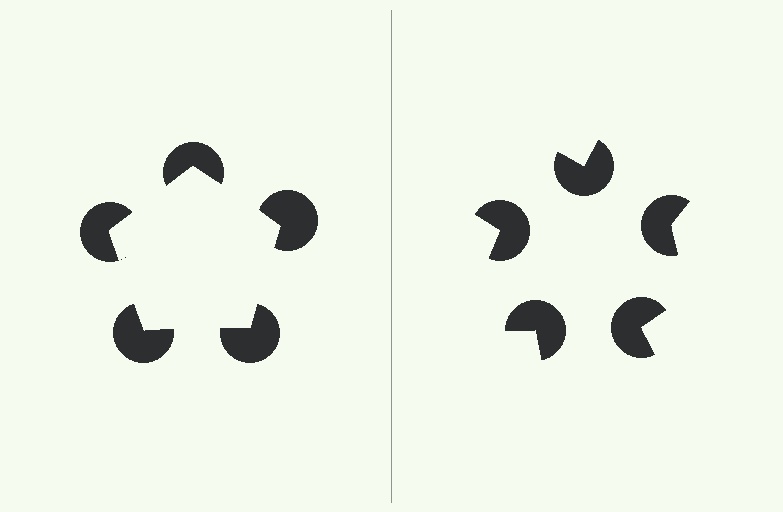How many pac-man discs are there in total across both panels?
10 — 5 on each side.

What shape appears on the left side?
An illusory pentagon.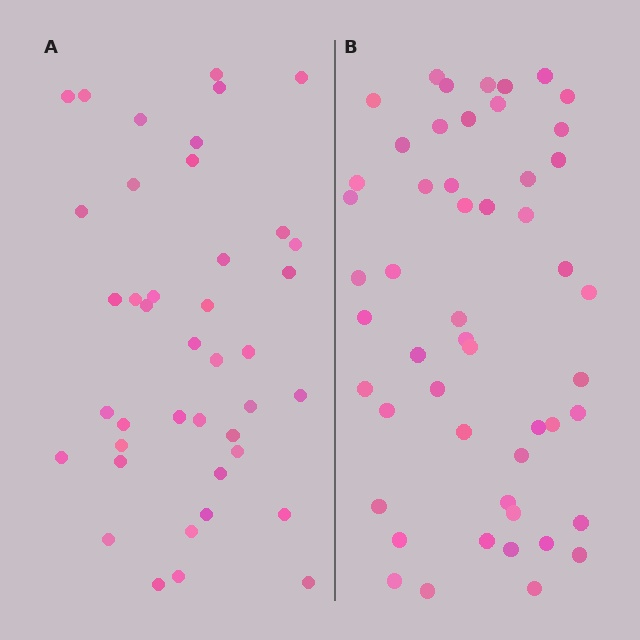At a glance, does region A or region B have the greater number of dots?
Region B (the right region) has more dots.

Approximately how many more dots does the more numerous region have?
Region B has roughly 10 or so more dots than region A.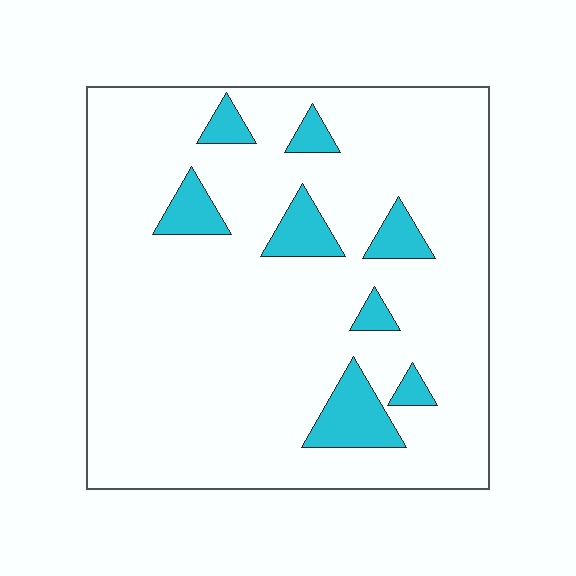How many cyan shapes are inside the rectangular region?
8.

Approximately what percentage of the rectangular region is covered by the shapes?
Approximately 10%.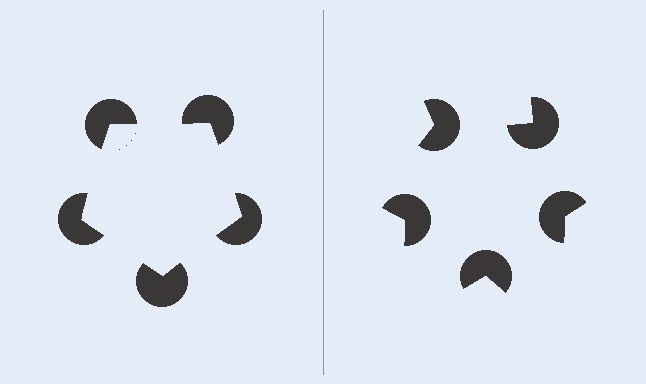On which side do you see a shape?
An illusory pentagon appears on the left side. On the right side the wedge cuts are rotated, so no coherent shape forms.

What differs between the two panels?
The pac-man discs are positioned identically on both sides; only the wedge orientations differ. On the left they align to a pentagon; on the right they are misaligned.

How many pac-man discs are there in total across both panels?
10 — 5 on each side.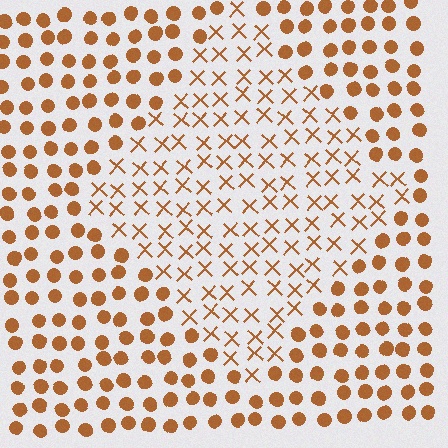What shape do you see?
I see a diamond.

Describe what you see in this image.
The image is filled with small brown elements arranged in a uniform grid. A diamond-shaped region contains X marks, while the surrounding area contains circles. The boundary is defined purely by the change in element shape.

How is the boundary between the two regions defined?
The boundary is defined by a change in element shape: X marks inside vs. circles outside. All elements share the same color and spacing.